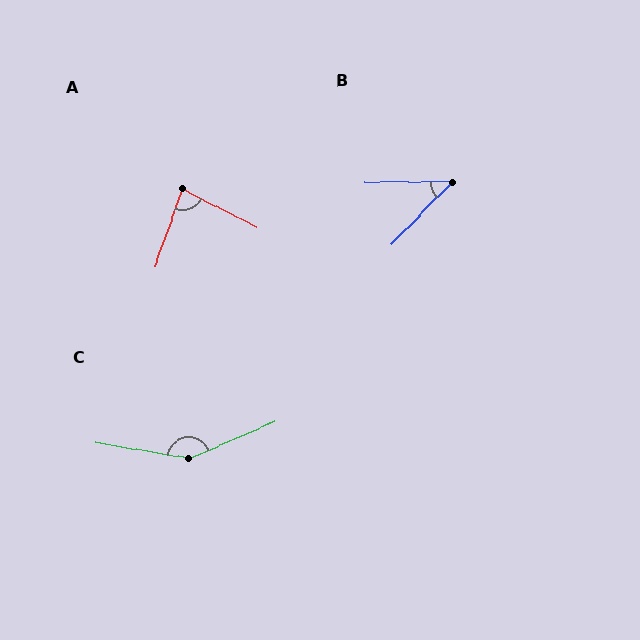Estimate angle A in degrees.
Approximately 83 degrees.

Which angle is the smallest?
B, at approximately 46 degrees.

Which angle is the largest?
C, at approximately 147 degrees.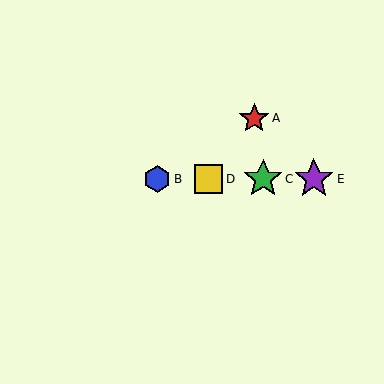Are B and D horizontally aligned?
Yes, both are at y≈179.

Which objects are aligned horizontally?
Objects B, C, D, E are aligned horizontally.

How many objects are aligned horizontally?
4 objects (B, C, D, E) are aligned horizontally.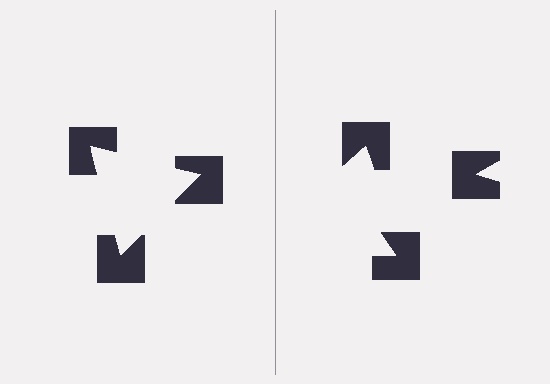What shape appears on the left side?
An illusory triangle.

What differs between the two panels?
The notched squares are positioned identically on both sides; only the wedge orientations differ. On the left they align to a triangle; on the right they are misaligned.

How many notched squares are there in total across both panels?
6 — 3 on each side.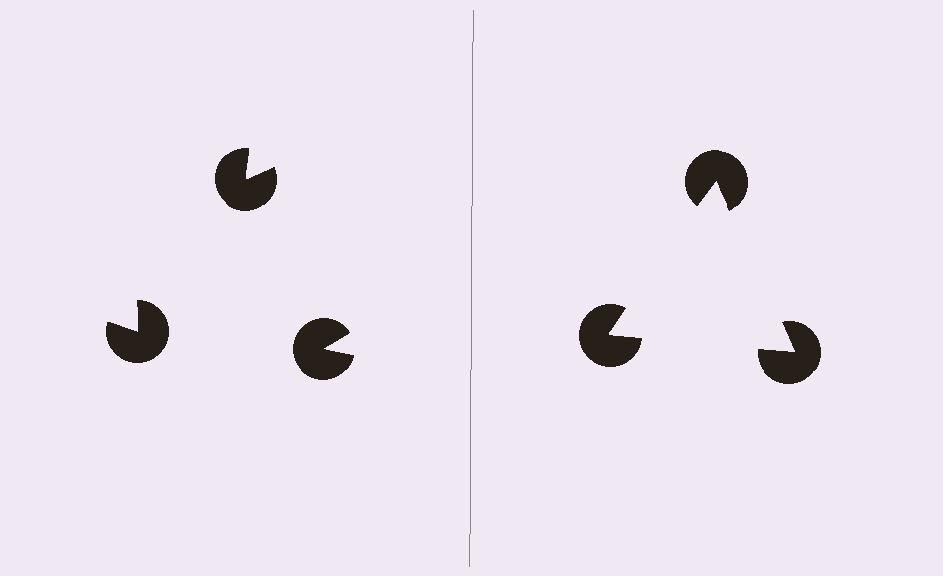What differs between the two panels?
The pac-man discs are positioned identically on both sides; only the wedge orientations differ. On the right they align to a triangle; on the left they are misaligned.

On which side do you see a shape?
An illusory triangle appears on the right side. On the left side the wedge cuts are rotated, so no coherent shape forms.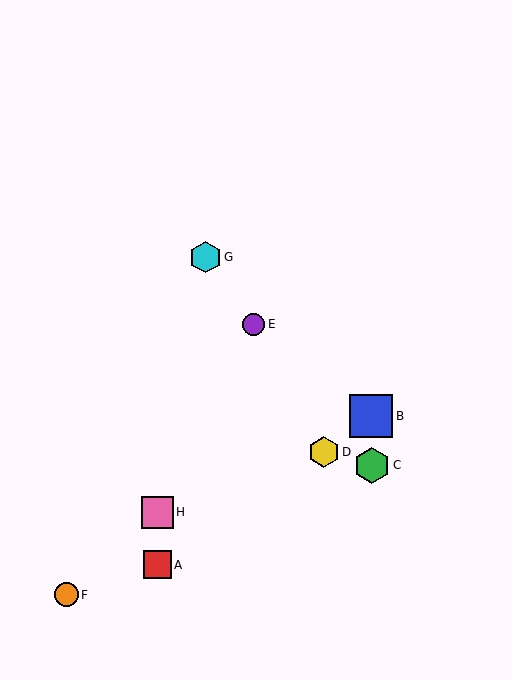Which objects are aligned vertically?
Objects A, H are aligned vertically.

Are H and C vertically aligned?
No, H is at x≈157 and C is at x≈372.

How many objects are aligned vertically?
2 objects (A, H) are aligned vertically.